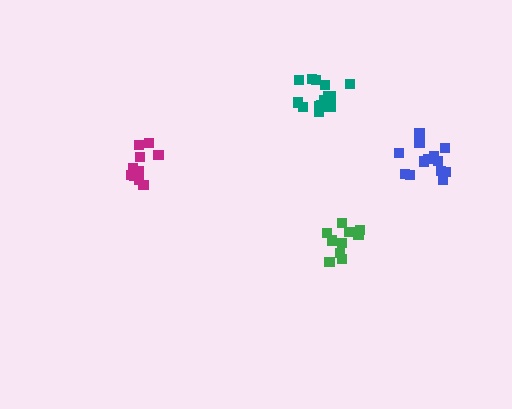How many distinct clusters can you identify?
There are 4 distinct clusters.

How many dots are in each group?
Group 1: 11 dots, Group 2: 13 dots, Group 3: 10 dots, Group 4: 15 dots (49 total).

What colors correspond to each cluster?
The clusters are colored: magenta, blue, green, teal.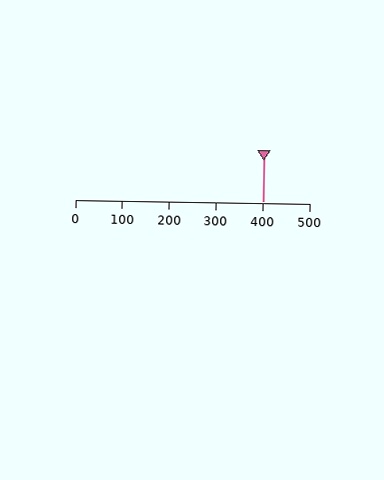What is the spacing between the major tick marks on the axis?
The major ticks are spaced 100 apart.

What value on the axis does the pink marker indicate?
The marker indicates approximately 400.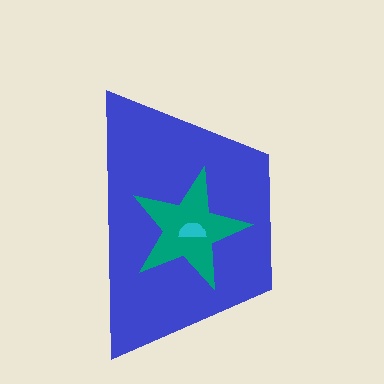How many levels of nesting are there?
3.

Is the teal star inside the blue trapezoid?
Yes.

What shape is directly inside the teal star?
The cyan semicircle.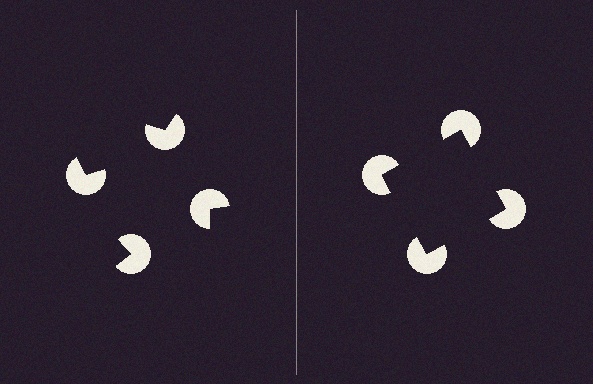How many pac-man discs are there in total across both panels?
8 — 4 on each side.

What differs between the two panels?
The pac-man discs are positioned identically on both sides; only the wedge orientations differ. On the right they align to a square; on the left they are misaligned.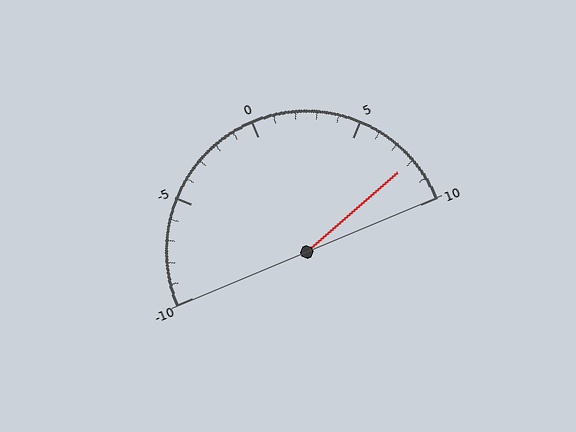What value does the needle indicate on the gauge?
The needle indicates approximately 8.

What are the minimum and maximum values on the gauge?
The gauge ranges from -10 to 10.